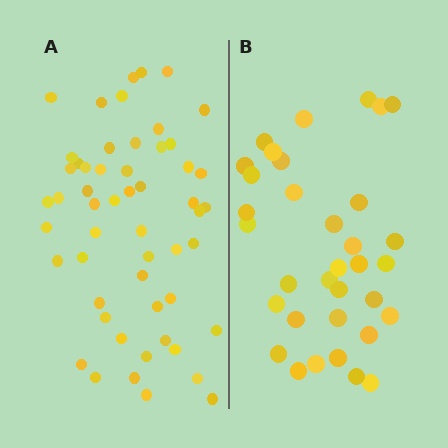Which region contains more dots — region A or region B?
Region A (the left region) has more dots.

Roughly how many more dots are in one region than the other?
Region A has approximately 20 more dots than region B.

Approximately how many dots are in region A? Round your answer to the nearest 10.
About 50 dots. (The exact count is 54, which rounds to 50.)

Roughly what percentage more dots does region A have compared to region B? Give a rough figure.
About 60% more.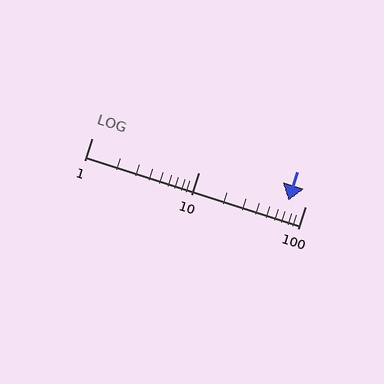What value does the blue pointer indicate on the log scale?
The pointer indicates approximately 70.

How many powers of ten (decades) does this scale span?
The scale spans 2 decades, from 1 to 100.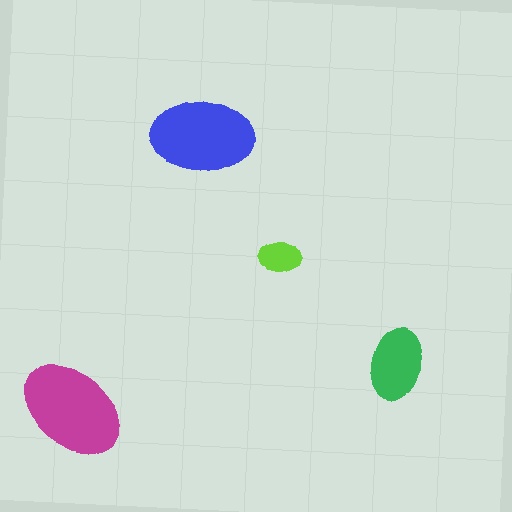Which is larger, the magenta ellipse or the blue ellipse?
The magenta one.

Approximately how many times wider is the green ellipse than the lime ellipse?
About 1.5 times wider.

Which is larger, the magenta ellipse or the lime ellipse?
The magenta one.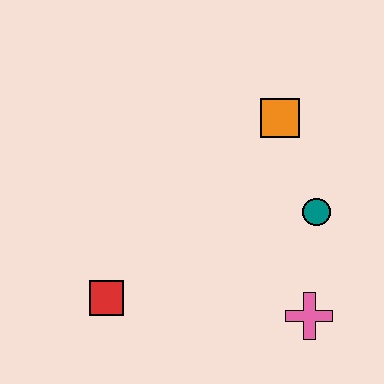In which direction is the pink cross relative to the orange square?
The pink cross is below the orange square.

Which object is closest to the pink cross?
The teal circle is closest to the pink cross.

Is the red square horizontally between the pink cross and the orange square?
No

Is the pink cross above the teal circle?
No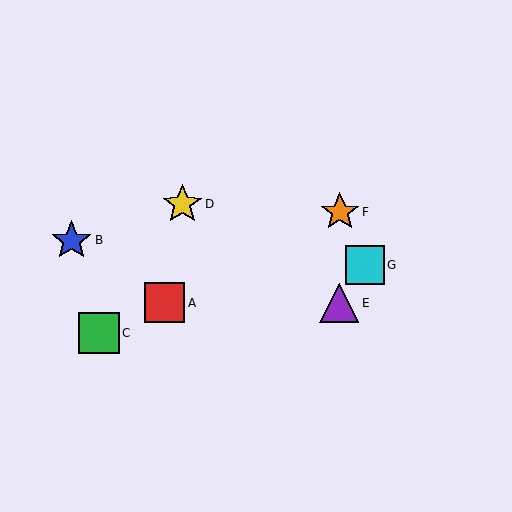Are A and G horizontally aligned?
No, A is at y≈303 and G is at y≈265.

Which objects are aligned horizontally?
Objects A, E are aligned horizontally.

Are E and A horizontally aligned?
Yes, both are at y≈303.